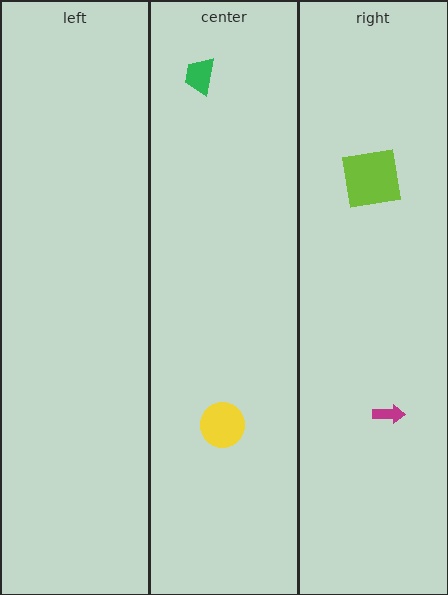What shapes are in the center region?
The green trapezoid, the yellow circle.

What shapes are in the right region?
The lime square, the magenta arrow.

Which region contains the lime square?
The right region.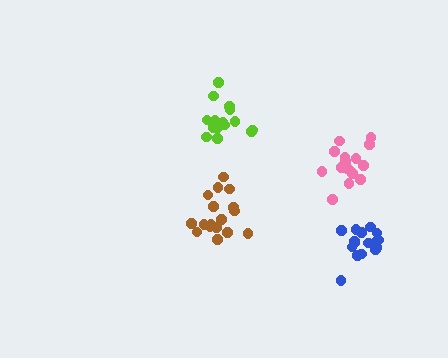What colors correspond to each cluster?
The clusters are colored: lime, pink, blue, brown.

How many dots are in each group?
Group 1: 16 dots, Group 2: 16 dots, Group 3: 16 dots, Group 4: 18 dots (66 total).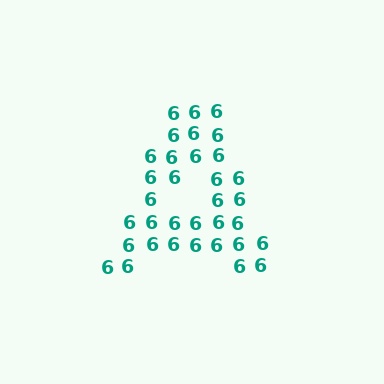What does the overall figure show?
The overall figure shows the letter A.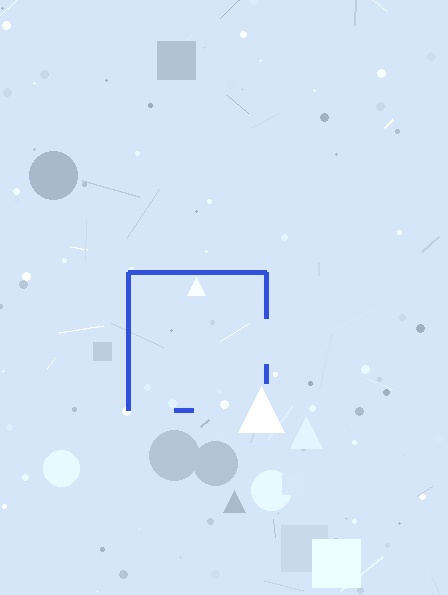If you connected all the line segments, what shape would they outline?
They would outline a square.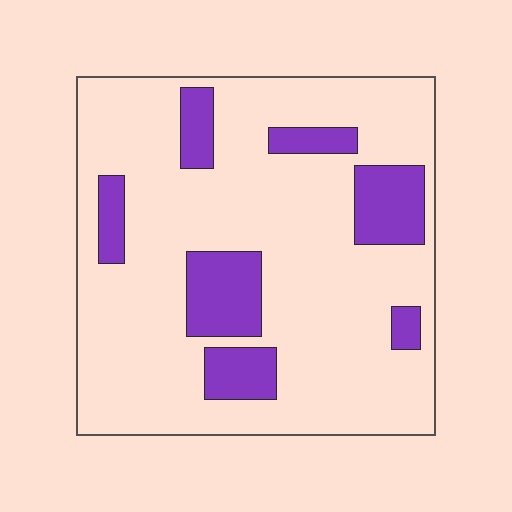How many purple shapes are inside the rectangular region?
7.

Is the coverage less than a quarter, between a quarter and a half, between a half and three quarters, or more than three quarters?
Less than a quarter.